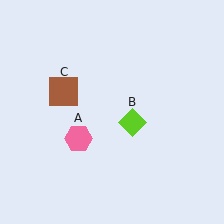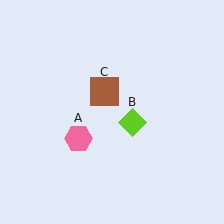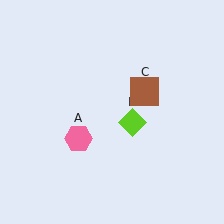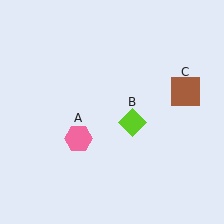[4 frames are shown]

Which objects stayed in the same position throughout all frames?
Pink hexagon (object A) and lime diamond (object B) remained stationary.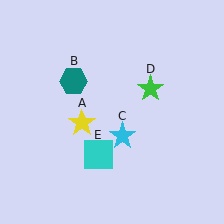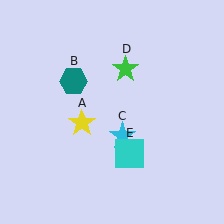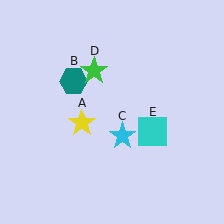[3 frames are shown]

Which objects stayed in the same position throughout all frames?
Yellow star (object A) and teal hexagon (object B) and cyan star (object C) remained stationary.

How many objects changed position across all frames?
2 objects changed position: green star (object D), cyan square (object E).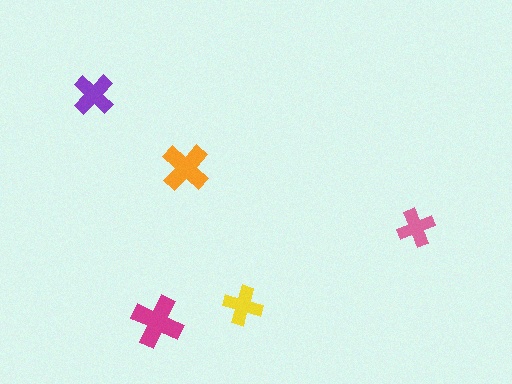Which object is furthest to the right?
The pink cross is rightmost.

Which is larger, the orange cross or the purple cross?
The orange one.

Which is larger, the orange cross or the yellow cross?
The orange one.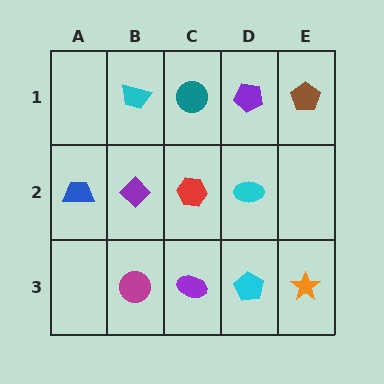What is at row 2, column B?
A purple diamond.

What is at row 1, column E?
A brown pentagon.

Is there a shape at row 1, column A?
No, that cell is empty.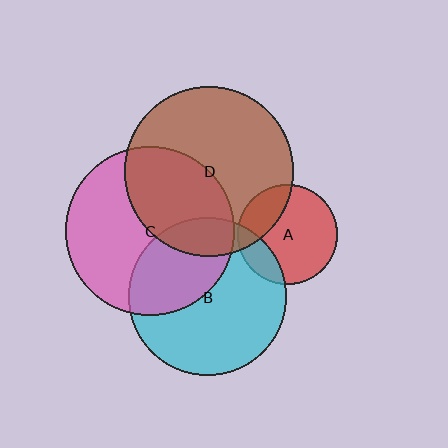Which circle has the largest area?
Circle D (brown).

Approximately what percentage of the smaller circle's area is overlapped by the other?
Approximately 20%.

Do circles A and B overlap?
Yes.